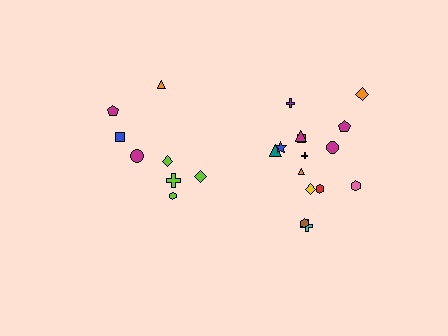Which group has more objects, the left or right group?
The right group.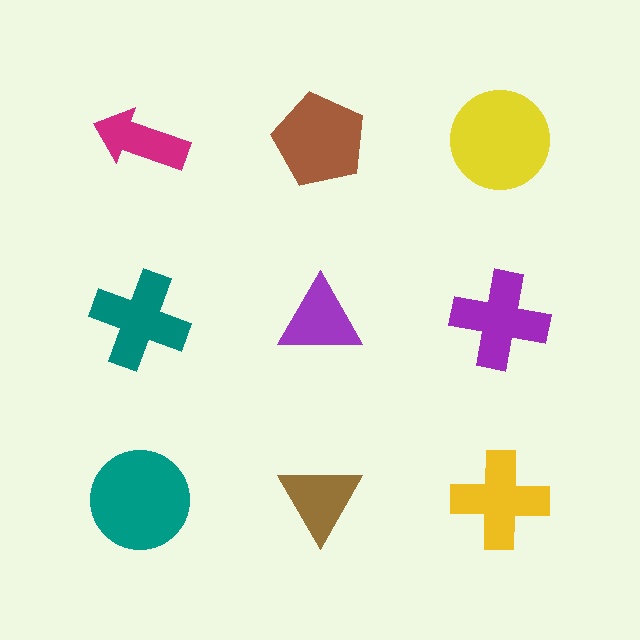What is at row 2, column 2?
A purple triangle.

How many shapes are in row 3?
3 shapes.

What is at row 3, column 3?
A yellow cross.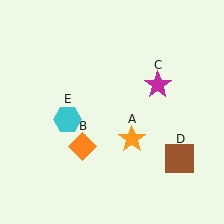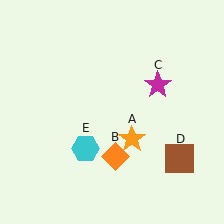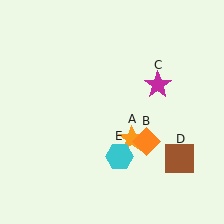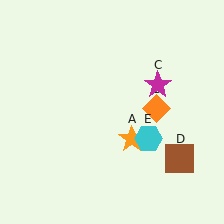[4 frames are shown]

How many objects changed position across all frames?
2 objects changed position: orange diamond (object B), cyan hexagon (object E).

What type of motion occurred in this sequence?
The orange diamond (object B), cyan hexagon (object E) rotated counterclockwise around the center of the scene.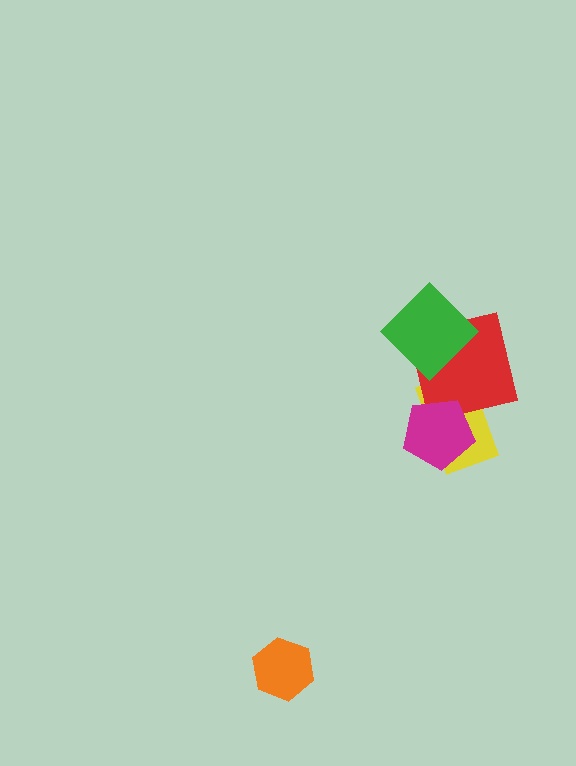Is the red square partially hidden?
Yes, it is partially covered by another shape.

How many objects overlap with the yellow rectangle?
2 objects overlap with the yellow rectangle.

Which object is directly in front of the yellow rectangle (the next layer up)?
The red square is directly in front of the yellow rectangle.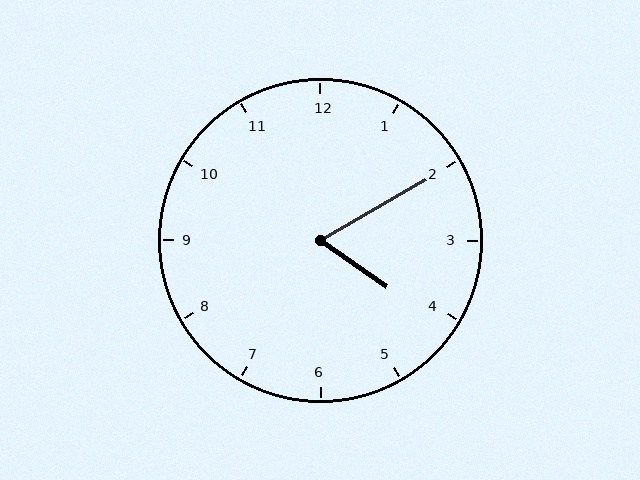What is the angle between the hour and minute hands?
Approximately 65 degrees.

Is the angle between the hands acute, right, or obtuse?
It is acute.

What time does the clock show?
4:10.